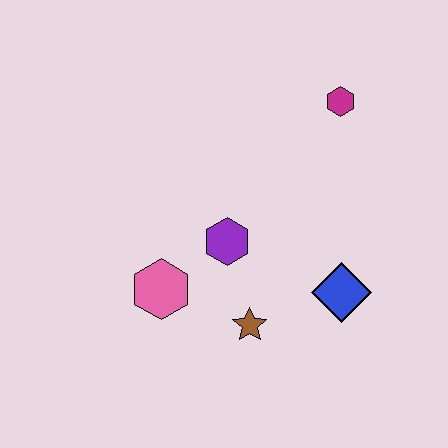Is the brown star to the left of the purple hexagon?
No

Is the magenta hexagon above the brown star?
Yes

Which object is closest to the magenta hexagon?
The purple hexagon is closest to the magenta hexagon.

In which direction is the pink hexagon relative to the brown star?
The pink hexagon is to the left of the brown star.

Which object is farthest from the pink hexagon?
The magenta hexagon is farthest from the pink hexagon.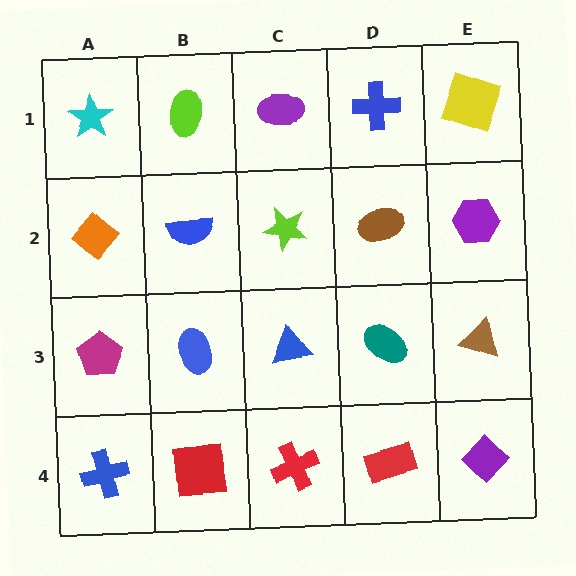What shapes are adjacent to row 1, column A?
An orange diamond (row 2, column A), a lime ellipse (row 1, column B).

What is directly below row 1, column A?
An orange diamond.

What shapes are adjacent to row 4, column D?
A teal ellipse (row 3, column D), a red cross (row 4, column C), a purple diamond (row 4, column E).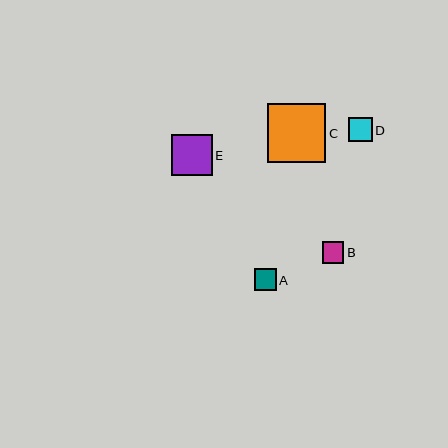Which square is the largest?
Square C is the largest with a size of approximately 58 pixels.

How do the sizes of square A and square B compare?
Square A and square B are approximately the same size.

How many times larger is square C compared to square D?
Square C is approximately 2.5 times the size of square D.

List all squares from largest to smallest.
From largest to smallest: C, E, D, A, B.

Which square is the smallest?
Square B is the smallest with a size of approximately 22 pixels.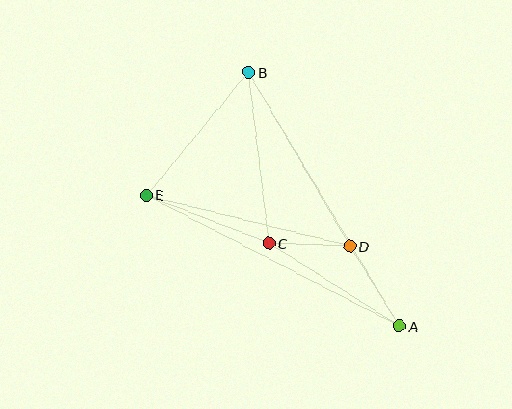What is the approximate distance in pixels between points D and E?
The distance between D and E is approximately 210 pixels.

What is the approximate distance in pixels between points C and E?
The distance between C and E is approximately 131 pixels.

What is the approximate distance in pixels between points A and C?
The distance between A and C is approximately 155 pixels.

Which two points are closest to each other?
Points C and D are closest to each other.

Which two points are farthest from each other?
Points A and B are farthest from each other.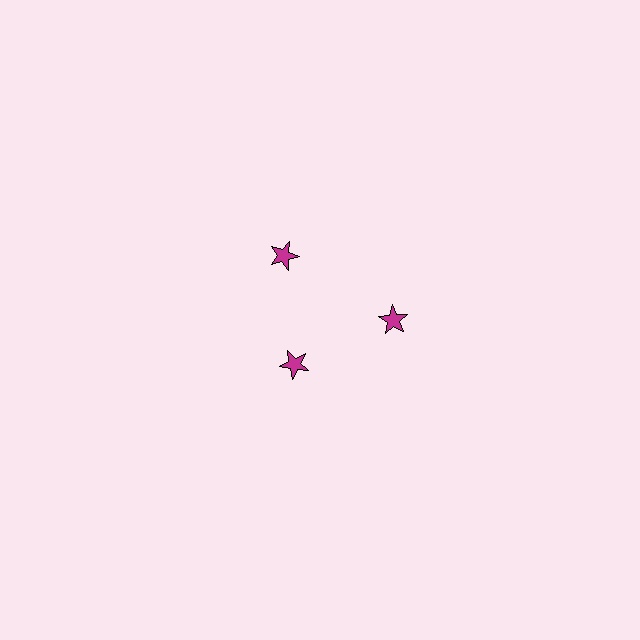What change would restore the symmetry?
The symmetry would be restored by moving it outward, back onto the ring so that all 3 stars sit at equal angles and equal distance from the center.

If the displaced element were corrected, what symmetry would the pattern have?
It would have 3-fold rotational symmetry — the pattern would map onto itself every 120 degrees.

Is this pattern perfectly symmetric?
No. The 3 magenta stars are arranged in a ring, but one element near the 7 o'clock position is pulled inward toward the center, breaking the 3-fold rotational symmetry.